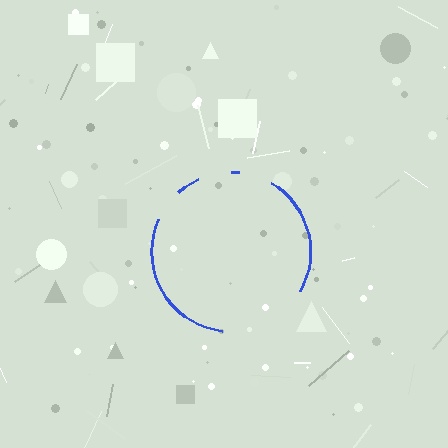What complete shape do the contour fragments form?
The contour fragments form a circle.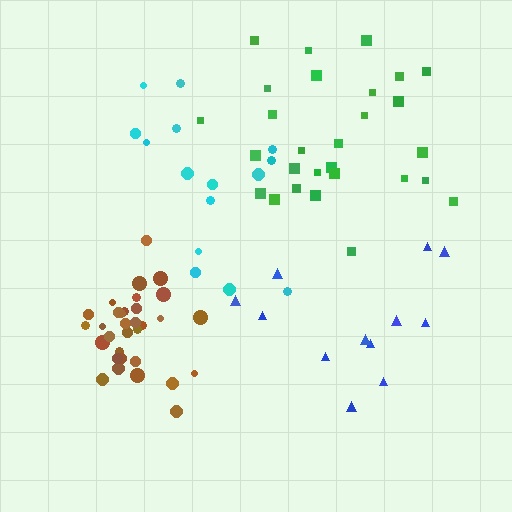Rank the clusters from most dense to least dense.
brown, green, cyan, blue.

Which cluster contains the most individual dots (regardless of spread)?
Brown (34).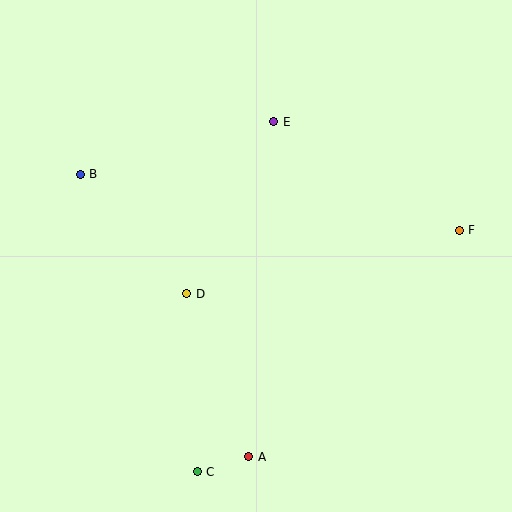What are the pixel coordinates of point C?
Point C is at (197, 472).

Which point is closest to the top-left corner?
Point B is closest to the top-left corner.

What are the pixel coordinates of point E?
Point E is at (274, 122).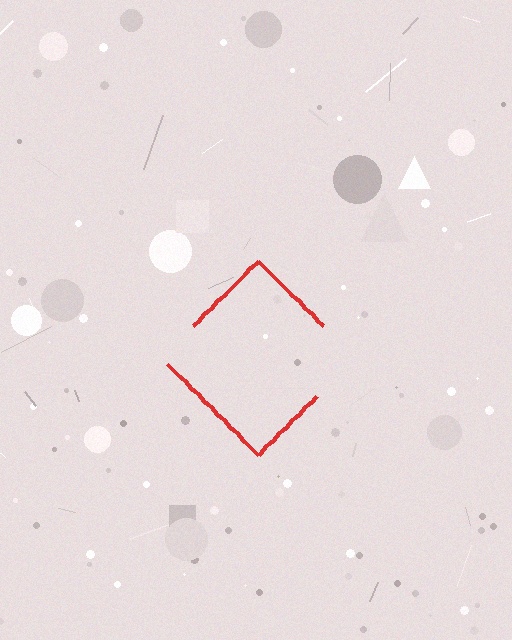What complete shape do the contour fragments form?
The contour fragments form a diamond.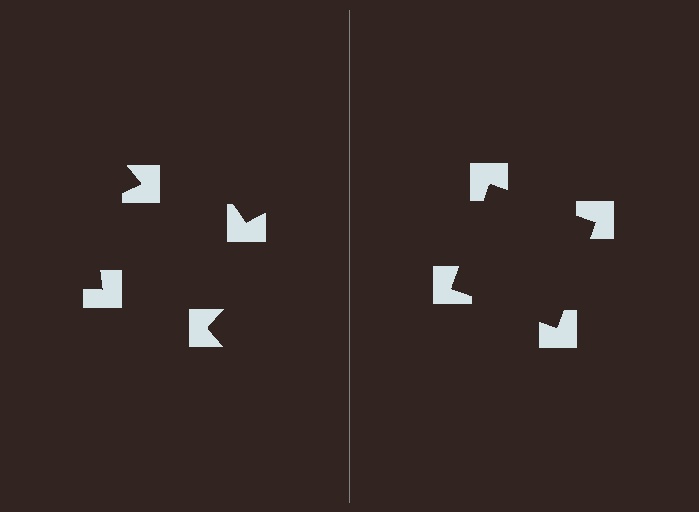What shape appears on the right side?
An illusory square.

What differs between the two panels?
The notched squares are positioned identically on both sides; only the wedge orientations differ. On the right they align to a square; on the left they are misaligned.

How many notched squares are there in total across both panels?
8 — 4 on each side.